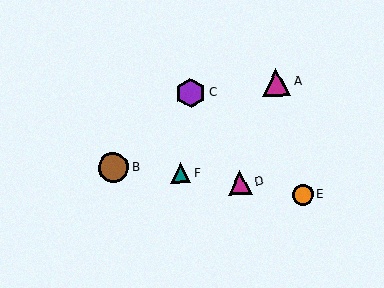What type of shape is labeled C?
Shape C is a purple hexagon.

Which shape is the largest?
The brown circle (labeled B) is the largest.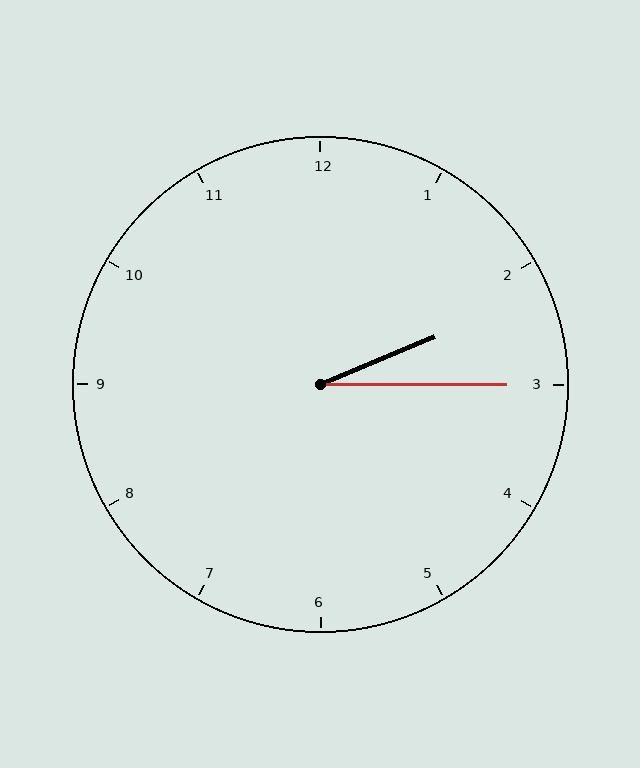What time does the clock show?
2:15.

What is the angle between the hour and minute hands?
Approximately 22 degrees.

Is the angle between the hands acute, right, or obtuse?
It is acute.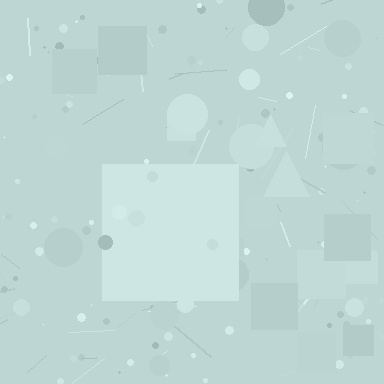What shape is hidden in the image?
A square is hidden in the image.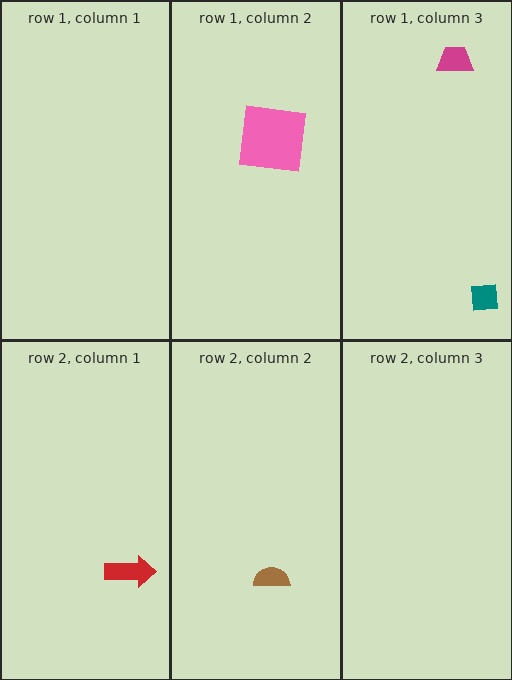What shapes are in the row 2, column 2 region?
The brown semicircle.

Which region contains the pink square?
The row 1, column 2 region.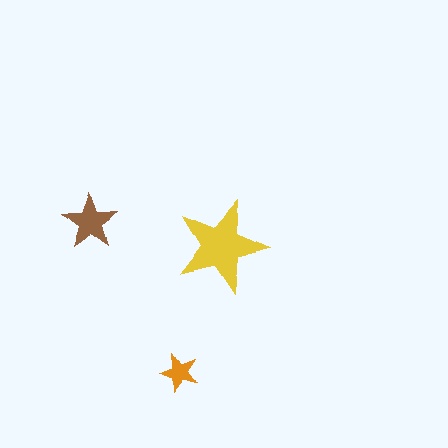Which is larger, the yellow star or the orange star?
The yellow one.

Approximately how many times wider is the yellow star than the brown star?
About 1.5 times wider.